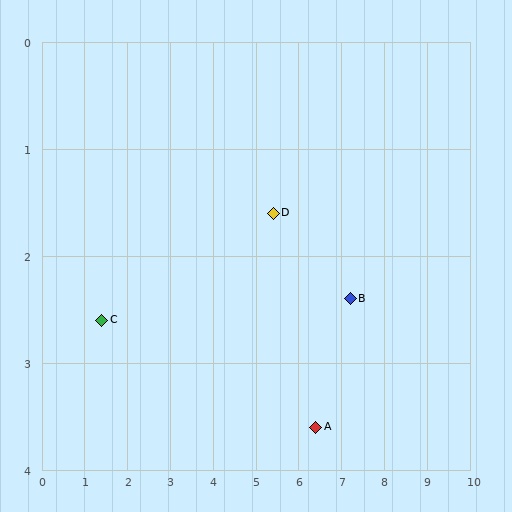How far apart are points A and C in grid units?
Points A and C are about 5.1 grid units apart.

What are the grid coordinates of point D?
Point D is at approximately (5.4, 1.6).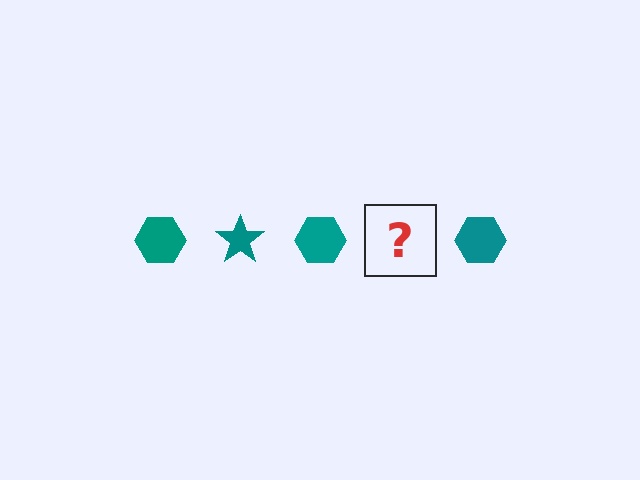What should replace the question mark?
The question mark should be replaced with a teal star.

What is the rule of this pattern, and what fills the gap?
The rule is that the pattern cycles through hexagon, star shapes in teal. The gap should be filled with a teal star.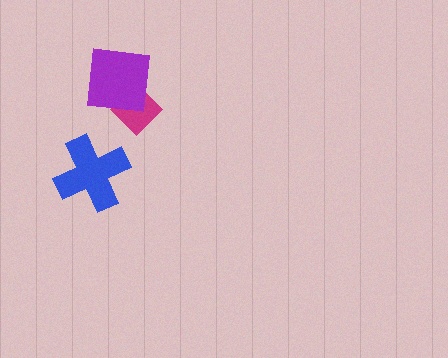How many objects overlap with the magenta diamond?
1 object overlaps with the magenta diamond.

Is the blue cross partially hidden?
No, no other shape covers it.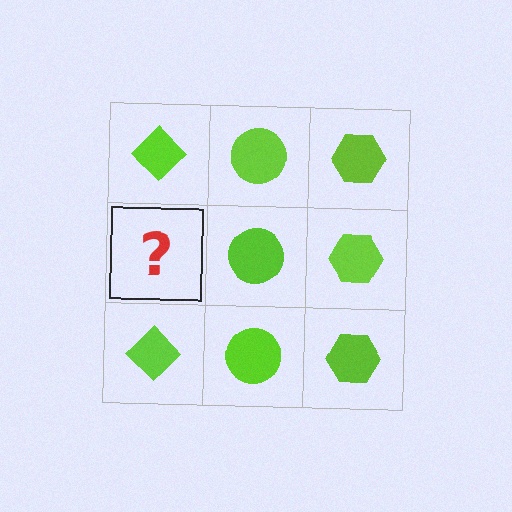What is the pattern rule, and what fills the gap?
The rule is that each column has a consistent shape. The gap should be filled with a lime diamond.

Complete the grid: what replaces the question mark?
The question mark should be replaced with a lime diamond.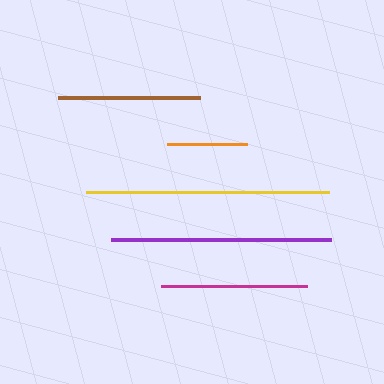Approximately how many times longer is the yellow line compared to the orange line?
The yellow line is approximately 3.0 times the length of the orange line.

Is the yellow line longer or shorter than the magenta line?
The yellow line is longer than the magenta line.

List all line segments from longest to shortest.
From longest to shortest: yellow, purple, magenta, brown, orange.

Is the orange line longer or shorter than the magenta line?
The magenta line is longer than the orange line.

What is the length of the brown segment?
The brown segment is approximately 142 pixels long.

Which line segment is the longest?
The yellow line is the longest at approximately 243 pixels.